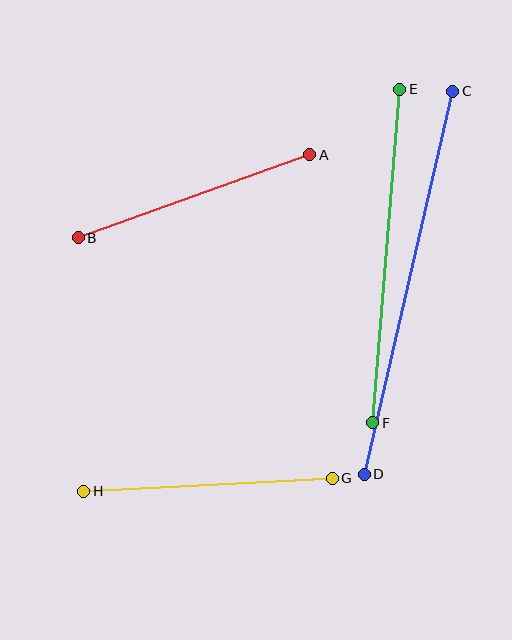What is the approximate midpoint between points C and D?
The midpoint is at approximately (408, 283) pixels.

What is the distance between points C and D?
The distance is approximately 393 pixels.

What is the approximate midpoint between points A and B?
The midpoint is at approximately (194, 196) pixels.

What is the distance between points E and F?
The distance is approximately 335 pixels.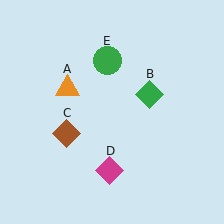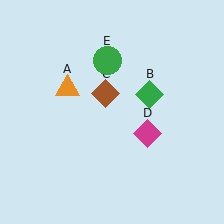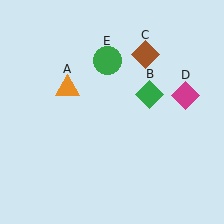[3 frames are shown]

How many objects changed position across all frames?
2 objects changed position: brown diamond (object C), magenta diamond (object D).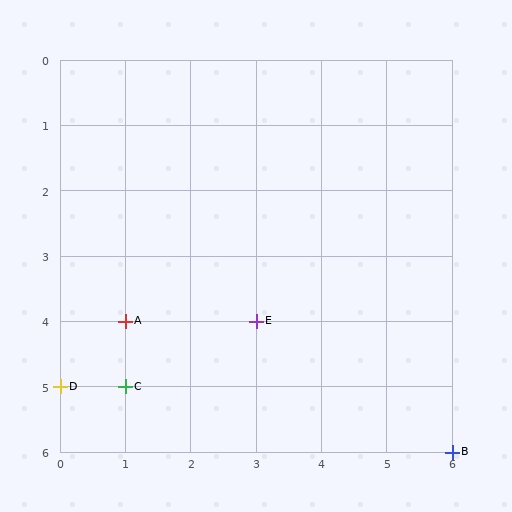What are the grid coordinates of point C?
Point C is at grid coordinates (1, 5).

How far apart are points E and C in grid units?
Points E and C are 2 columns and 1 row apart (about 2.2 grid units diagonally).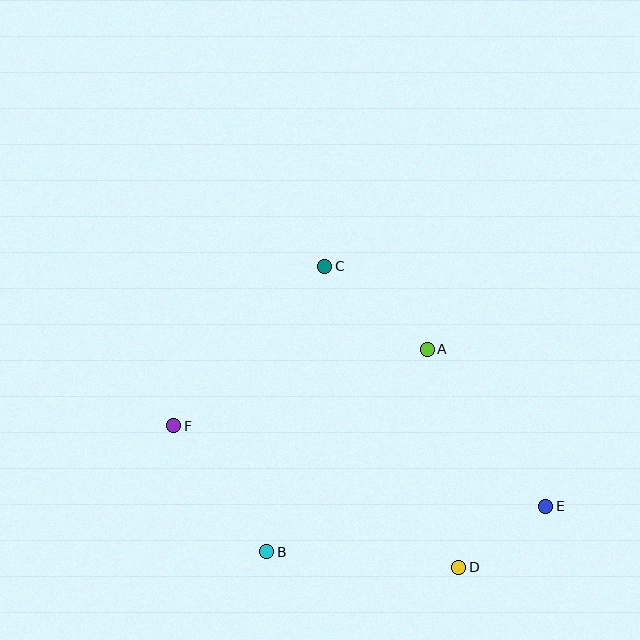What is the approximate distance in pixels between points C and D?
The distance between C and D is approximately 329 pixels.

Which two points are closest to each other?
Points D and E are closest to each other.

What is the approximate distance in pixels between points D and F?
The distance between D and F is approximately 318 pixels.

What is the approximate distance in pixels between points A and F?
The distance between A and F is approximately 265 pixels.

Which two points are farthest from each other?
Points E and F are farthest from each other.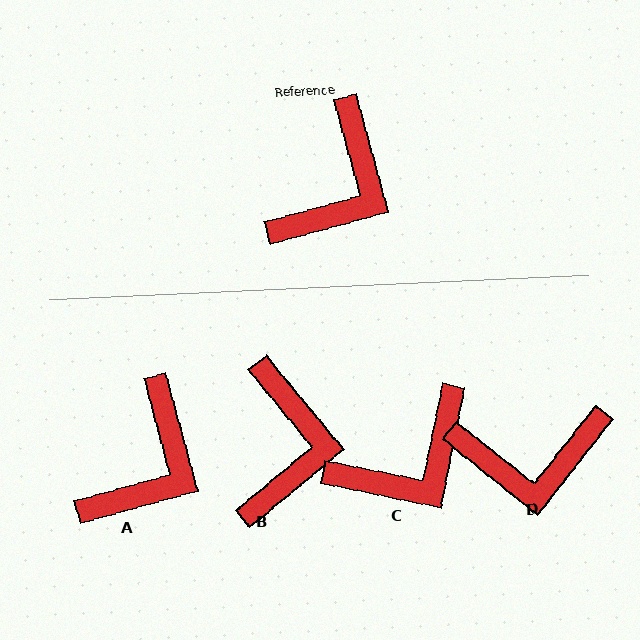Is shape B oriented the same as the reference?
No, it is off by about 25 degrees.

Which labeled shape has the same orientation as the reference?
A.